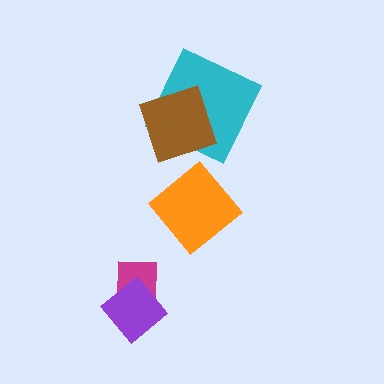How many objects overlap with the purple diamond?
1 object overlaps with the purple diamond.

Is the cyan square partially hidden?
Yes, it is partially covered by another shape.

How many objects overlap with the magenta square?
1 object overlaps with the magenta square.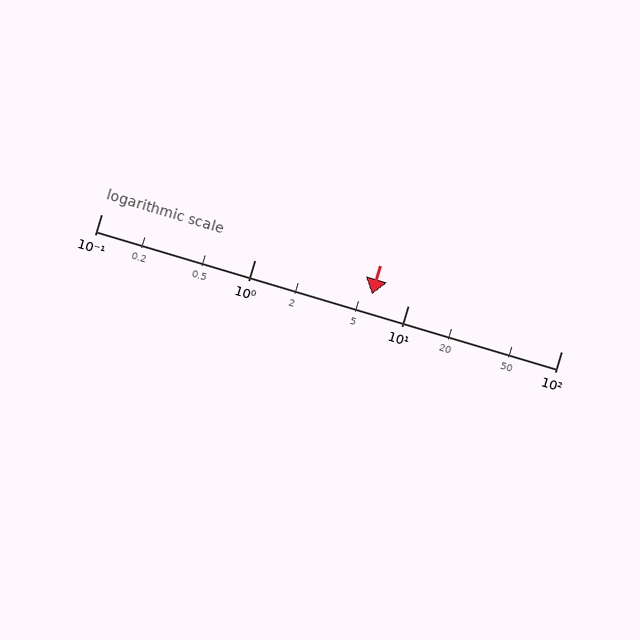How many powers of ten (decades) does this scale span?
The scale spans 3 decades, from 0.1 to 100.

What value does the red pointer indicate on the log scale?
The pointer indicates approximately 5.8.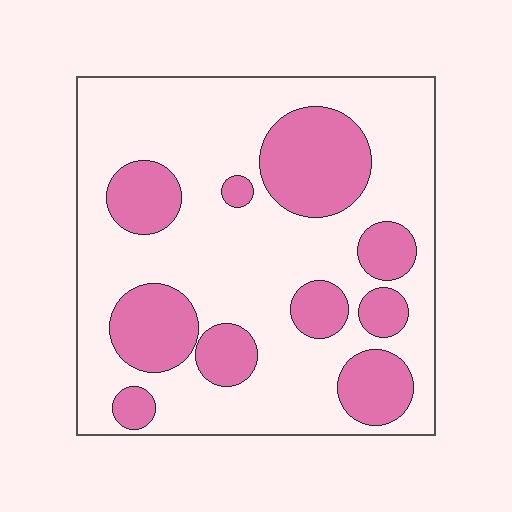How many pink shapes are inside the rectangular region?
10.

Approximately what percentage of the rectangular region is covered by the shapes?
Approximately 30%.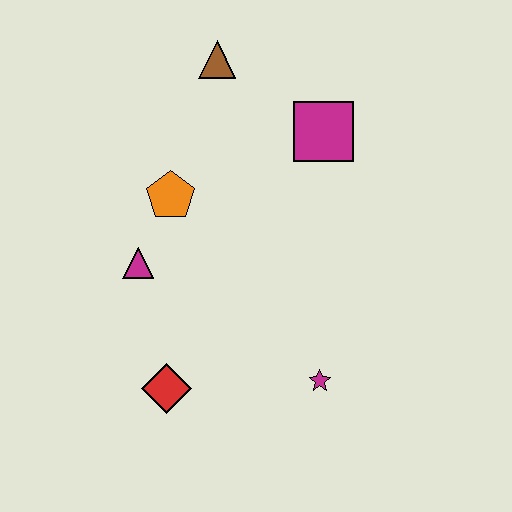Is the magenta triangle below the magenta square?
Yes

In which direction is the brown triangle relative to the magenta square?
The brown triangle is to the left of the magenta square.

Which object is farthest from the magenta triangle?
The magenta square is farthest from the magenta triangle.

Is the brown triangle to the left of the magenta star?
Yes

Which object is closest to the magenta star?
The red diamond is closest to the magenta star.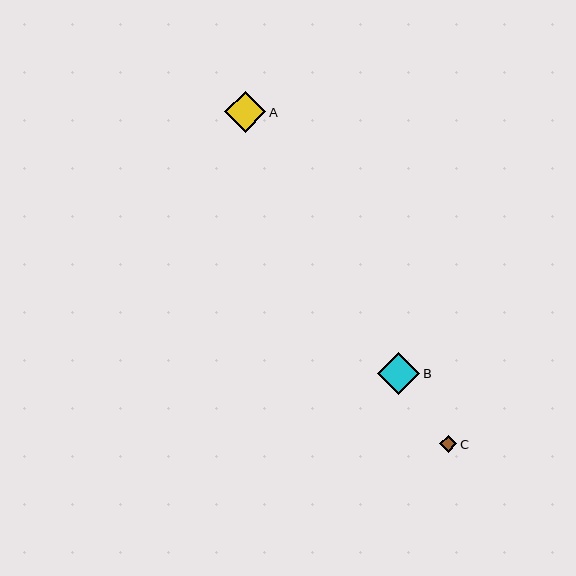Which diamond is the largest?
Diamond B is the largest with a size of approximately 43 pixels.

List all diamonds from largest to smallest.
From largest to smallest: B, A, C.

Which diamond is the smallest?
Diamond C is the smallest with a size of approximately 17 pixels.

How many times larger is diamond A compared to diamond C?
Diamond A is approximately 2.5 times the size of diamond C.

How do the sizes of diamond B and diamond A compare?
Diamond B and diamond A are approximately the same size.